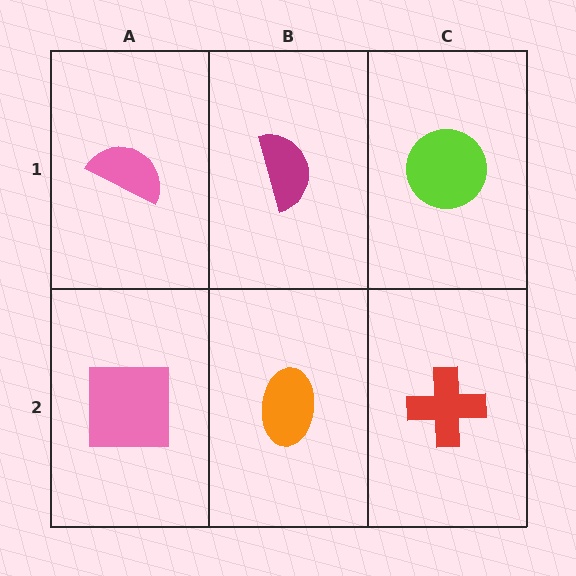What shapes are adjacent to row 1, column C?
A red cross (row 2, column C), a magenta semicircle (row 1, column B).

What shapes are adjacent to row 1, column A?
A pink square (row 2, column A), a magenta semicircle (row 1, column B).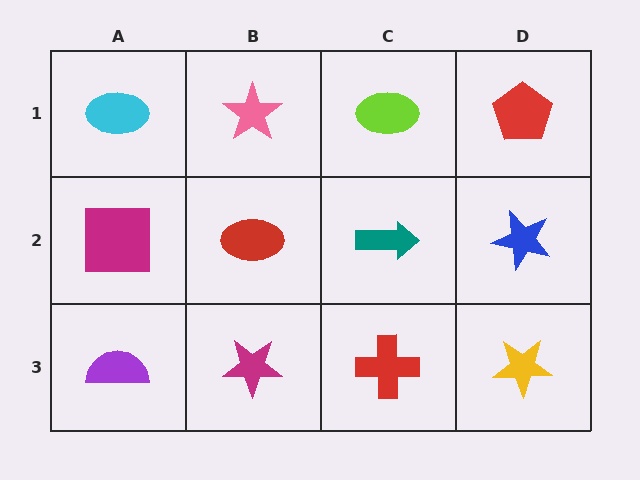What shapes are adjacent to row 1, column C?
A teal arrow (row 2, column C), a pink star (row 1, column B), a red pentagon (row 1, column D).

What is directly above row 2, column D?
A red pentagon.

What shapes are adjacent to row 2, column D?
A red pentagon (row 1, column D), a yellow star (row 3, column D), a teal arrow (row 2, column C).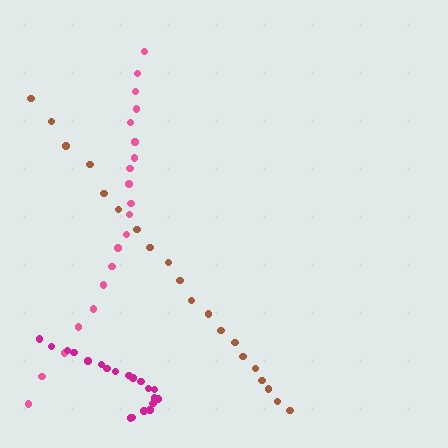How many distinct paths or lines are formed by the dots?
There are 3 distinct paths.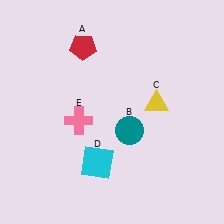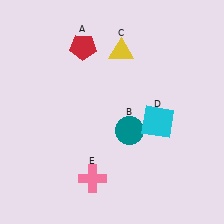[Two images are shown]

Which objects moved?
The objects that moved are: the yellow triangle (C), the cyan square (D), the pink cross (E).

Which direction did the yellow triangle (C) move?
The yellow triangle (C) moved up.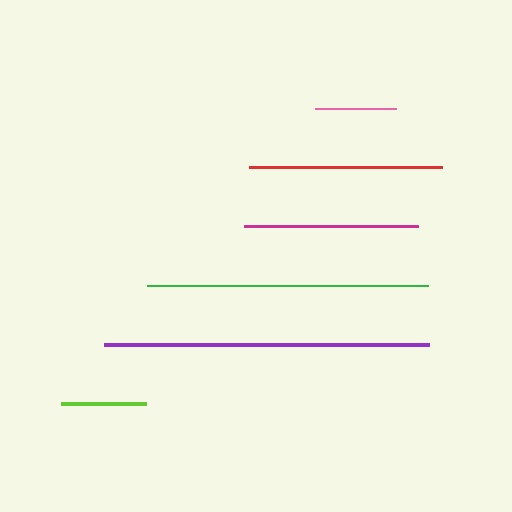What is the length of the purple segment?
The purple segment is approximately 325 pixels long.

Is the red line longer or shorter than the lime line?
The red line is longer than the lime line.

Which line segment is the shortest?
The pink line is the shortest at approximately 81 pixels.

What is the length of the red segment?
The red segment is approximately 193 pixels long.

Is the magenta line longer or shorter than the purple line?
The purple line is longer than the magenta line.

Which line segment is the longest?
The purple line is the longest at approximately 325 pixels.